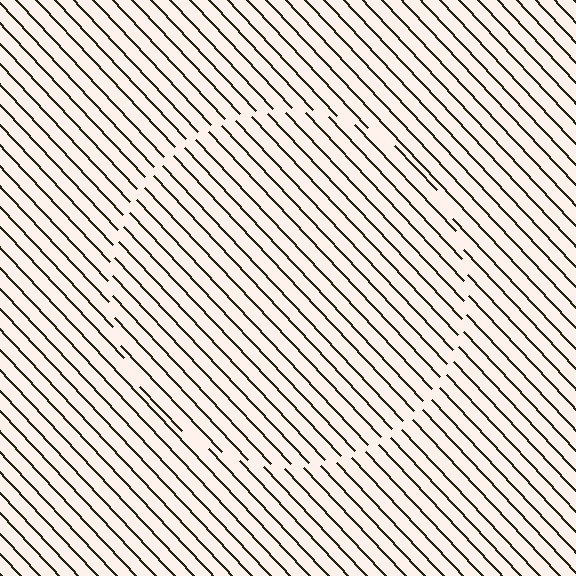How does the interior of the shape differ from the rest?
The interior of the shape contains the same grating, shifted by half a period — the contour is defined by the phase discontinuity where line-ends from the inner and outer gratings abut.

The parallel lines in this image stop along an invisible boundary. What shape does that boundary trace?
An illusory circle. The interior of the shape contains the same grating, shifted by half a period — the contour is defined by the phase discontinuity where line-ends from the inner and outer gratings abut.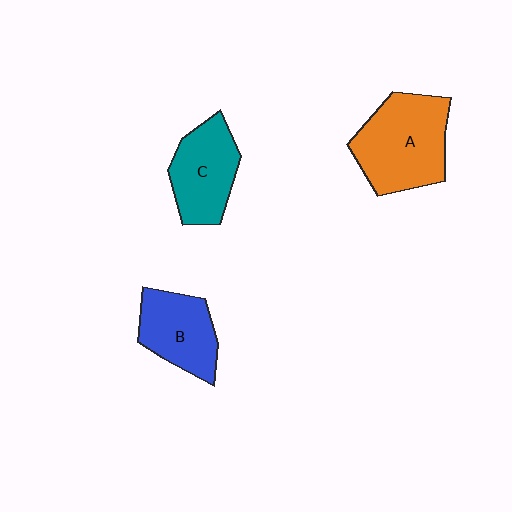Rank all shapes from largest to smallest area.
From largest to smallest: A (orange), C (teal), B (blue).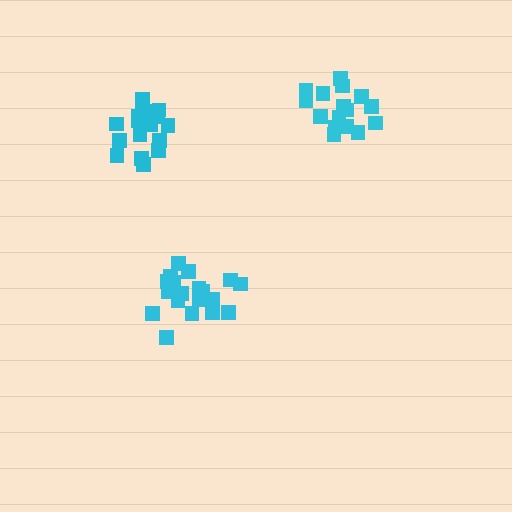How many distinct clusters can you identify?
There are 3 distinct clusters.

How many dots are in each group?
Group 1: 20 dots, Group 2: 16 dots, Group 3: 18 dots (54 total).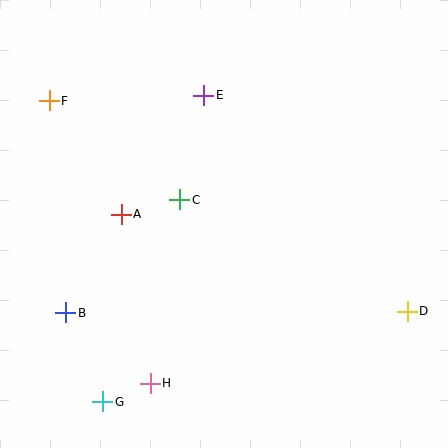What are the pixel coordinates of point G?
Point G is at (103, 402).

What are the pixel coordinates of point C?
Point C is at (180, 200).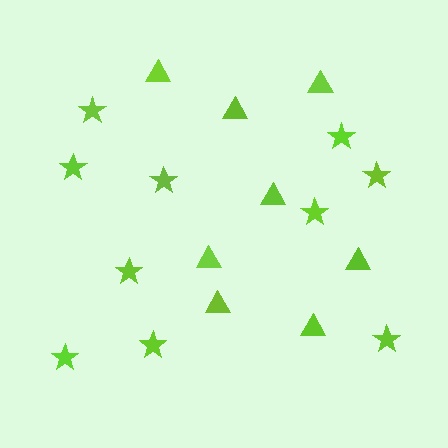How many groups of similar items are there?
There are 2 groups: one group of stars (10) and one group of triangles (8).